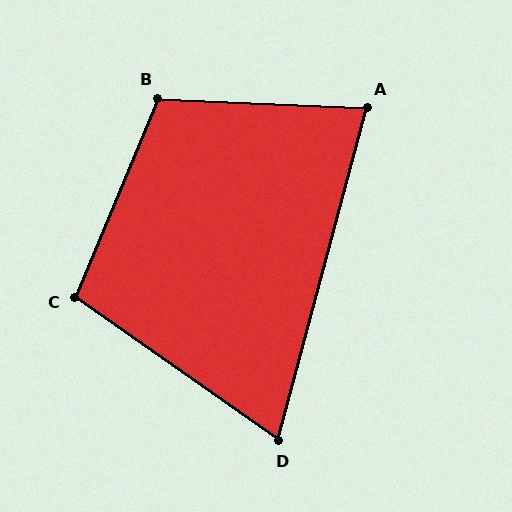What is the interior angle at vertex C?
Approximately 103 degrees (obtuse).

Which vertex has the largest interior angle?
B, at approximately 110 degrees.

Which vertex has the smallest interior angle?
D, at approximately 70 degrees.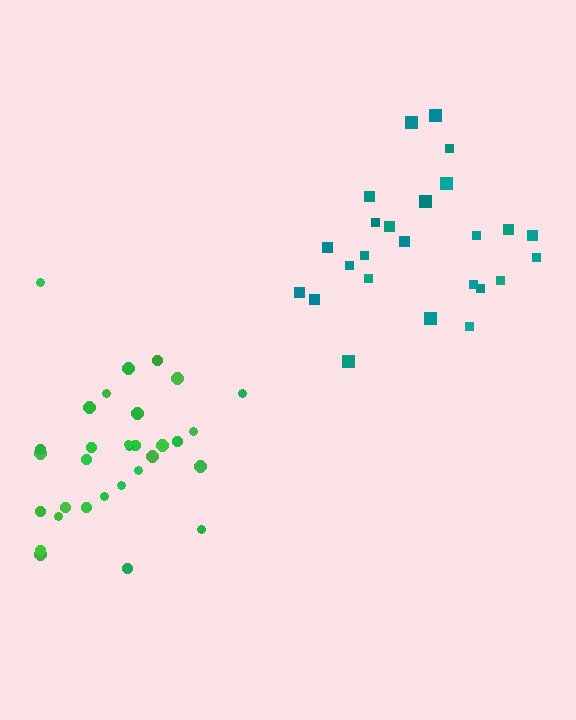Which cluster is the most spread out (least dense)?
Teal.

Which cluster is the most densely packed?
Green.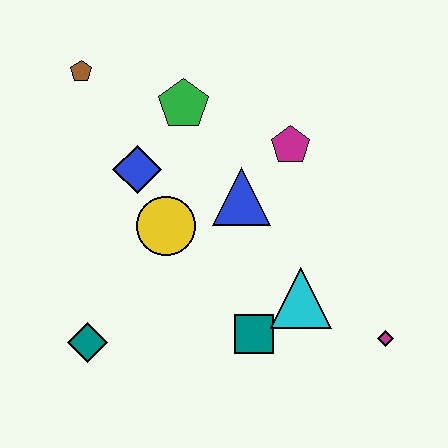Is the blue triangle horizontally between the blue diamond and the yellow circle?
No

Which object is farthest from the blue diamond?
The magenta diamond is farthest from the blue diamond.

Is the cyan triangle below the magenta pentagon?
Yes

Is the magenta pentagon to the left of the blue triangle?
No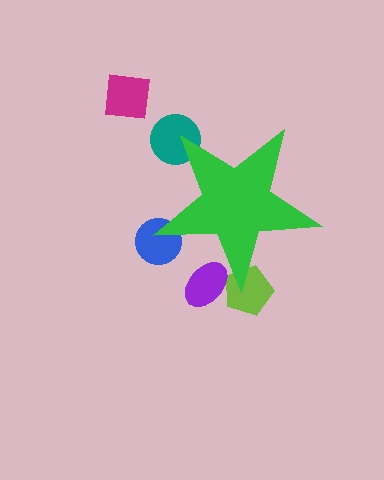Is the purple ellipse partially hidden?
Yes, the purple ellipse is partially hidden behind the green star.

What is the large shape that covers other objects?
A green star.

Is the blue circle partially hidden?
Yes, the blue circle is partially hidden behind the green star.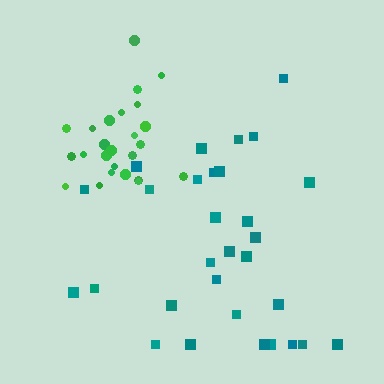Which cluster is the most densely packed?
Green.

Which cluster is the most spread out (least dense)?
Teal.